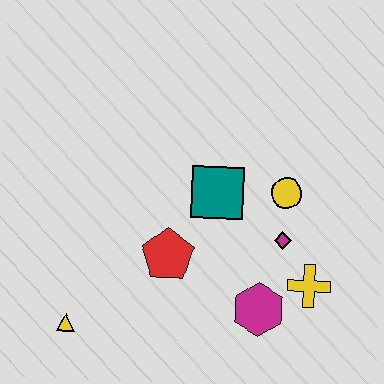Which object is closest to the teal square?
The yellow circle is closest to the teal square.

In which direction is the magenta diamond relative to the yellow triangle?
The magenta diamond is to the right of the yellow triangle.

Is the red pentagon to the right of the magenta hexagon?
No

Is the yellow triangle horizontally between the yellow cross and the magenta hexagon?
No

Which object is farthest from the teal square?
The yellow triangle is farthest from the teal square.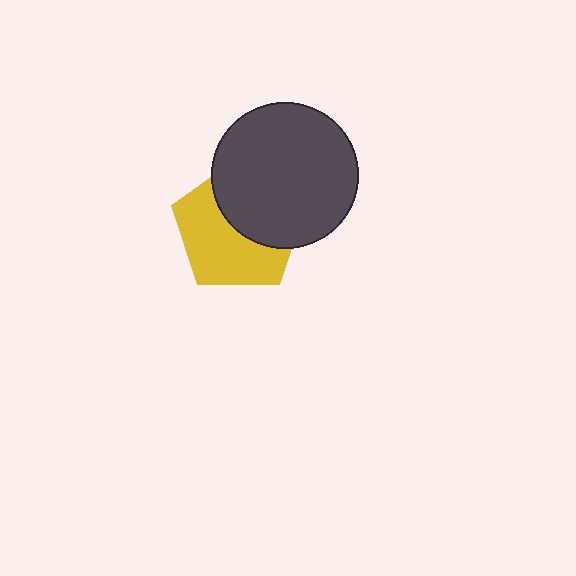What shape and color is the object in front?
The object in front is a dark gray circle.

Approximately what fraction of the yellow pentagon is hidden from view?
Roughly 45% of the yellow pentagon is hidden behind the dark gray circle.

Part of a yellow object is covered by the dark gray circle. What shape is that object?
It is a pentagon.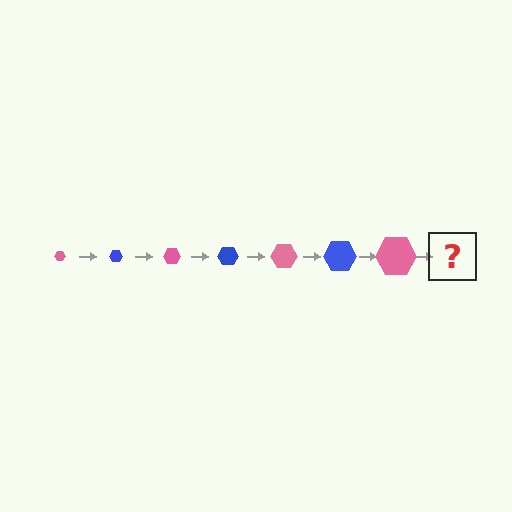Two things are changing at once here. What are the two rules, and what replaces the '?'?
The two rules are that the hexagon grows larger each step and the color cycles through pink and blue. The '?' should be a blue hexagon, larger than the previous one.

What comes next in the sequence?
The next element should be a blue hexagon, larger than the previous one.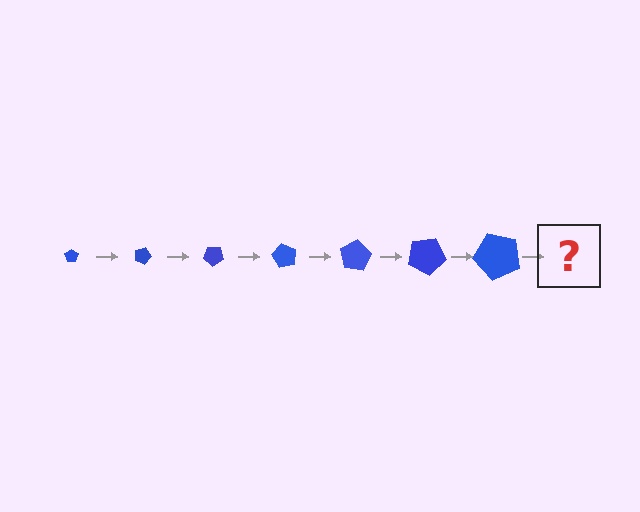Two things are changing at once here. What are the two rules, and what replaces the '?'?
The two rules are that the pentagon grows larger each step and it rotates 20 degrees each step. The '?' should be a pentagon, larger than the previous one and rotated 140 degrees from the start.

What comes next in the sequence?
The next element should be a pentagon, larger than the previous one and rotated 140 degrees from the start.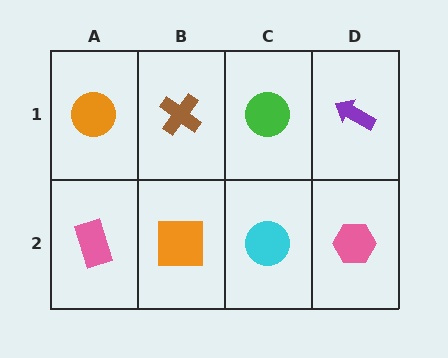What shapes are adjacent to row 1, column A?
A pink rectangle (row 2, column A), a brown cross (row 1, column B).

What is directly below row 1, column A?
A pink rectangle.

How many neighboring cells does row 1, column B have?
3.